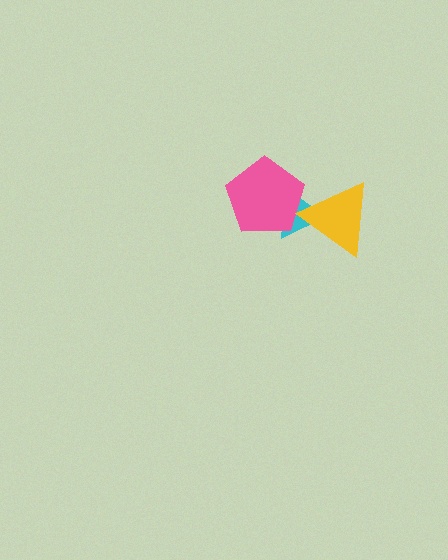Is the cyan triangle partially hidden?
Yes, it is partially covered by another shape.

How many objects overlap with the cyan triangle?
2 objects overlap with the cyan triangle.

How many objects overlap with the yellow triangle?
2 objects overlap with the yellow triangle.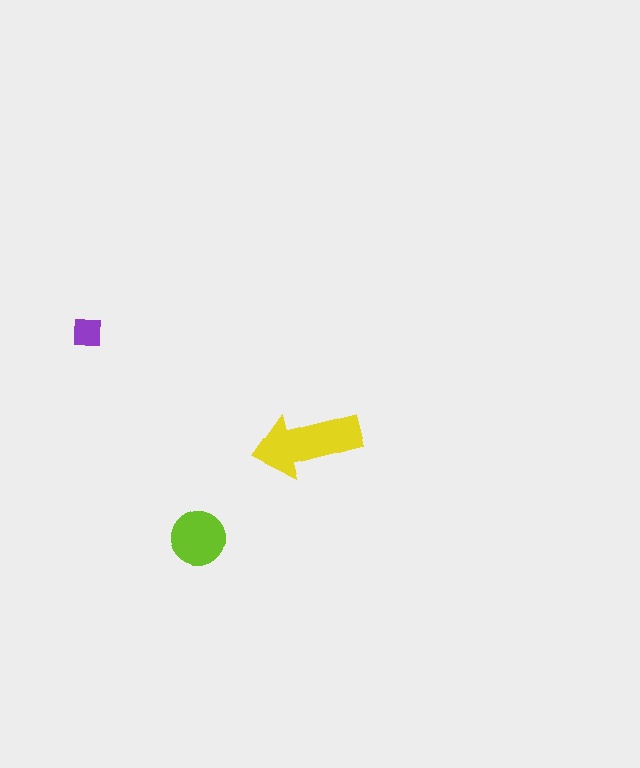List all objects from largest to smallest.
The yellow arrow, the lime circle, the purple square.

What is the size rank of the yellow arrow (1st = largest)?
1st.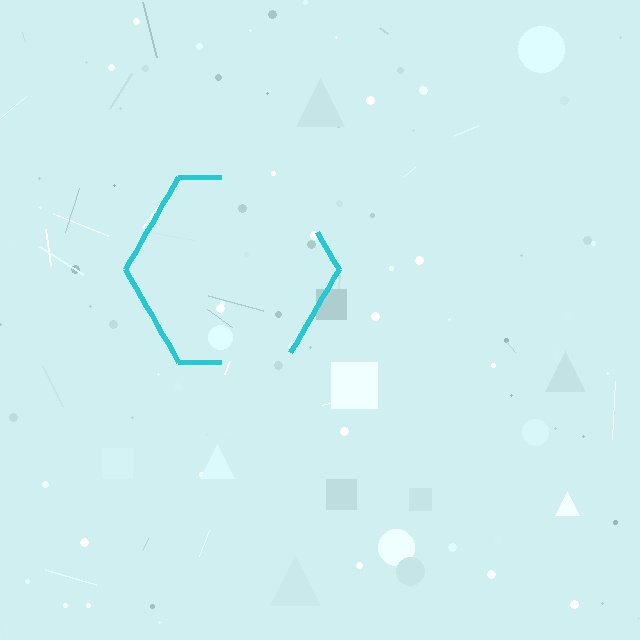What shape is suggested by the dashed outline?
The dashed outline suggests a hexagon.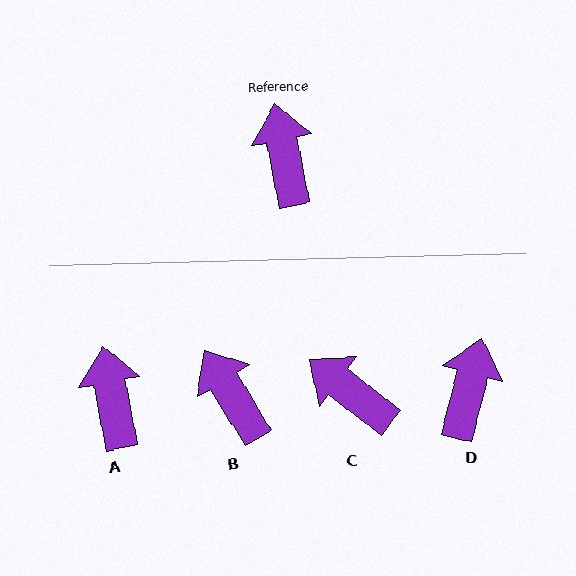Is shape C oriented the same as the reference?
No, it is off by about 42 degrees.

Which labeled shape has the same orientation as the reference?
A.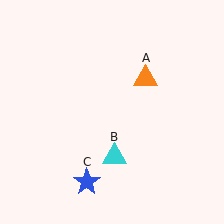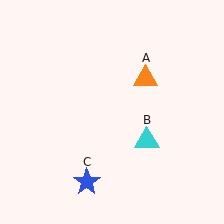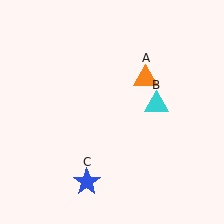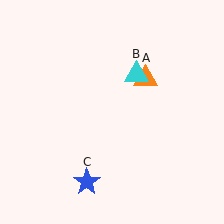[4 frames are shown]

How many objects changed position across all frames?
1 object changed position: cyan triangle (object B).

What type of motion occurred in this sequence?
The cyan triangle (object B) rotated counterclockwise around the center of the scene.